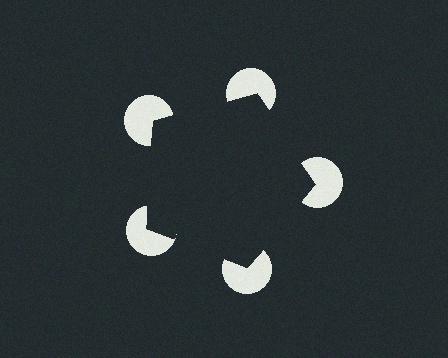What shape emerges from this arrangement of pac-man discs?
An illusory pentagon — its edges are inferred from the aligned wedge cuts in the pac-man discs, not physically drawn.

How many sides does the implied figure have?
5 sides.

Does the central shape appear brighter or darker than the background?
It typically appears slightly darker than the background, even though no actual brightness change is drawn.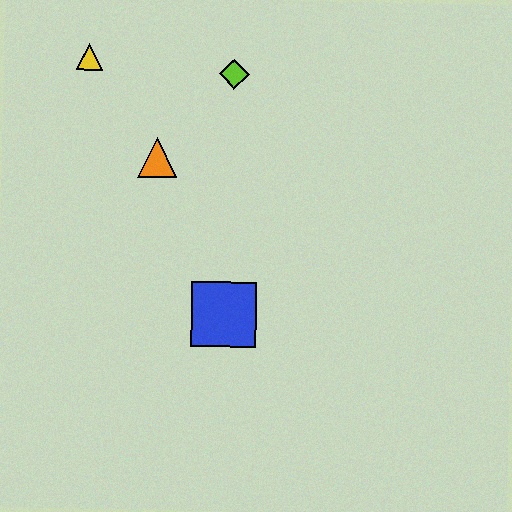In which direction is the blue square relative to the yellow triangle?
The blue square is below the yellow triangle.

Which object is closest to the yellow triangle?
The orange triangle is closest to the yellow triangle.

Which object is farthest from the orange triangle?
The blue square is farthest from the orange triangle.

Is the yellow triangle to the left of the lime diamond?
Yes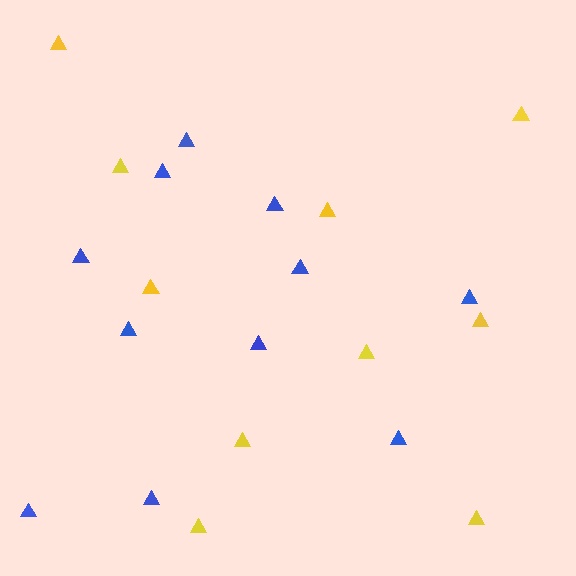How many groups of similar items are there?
There are 2 groups: one group of blue triangles (11) and one group of yellow triangles (10).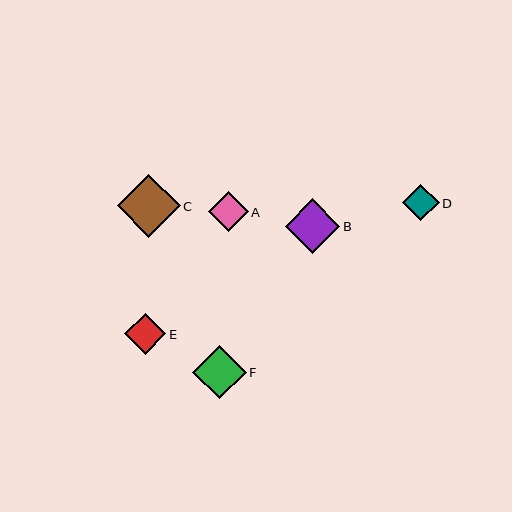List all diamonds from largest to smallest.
From largest to smallest: C, B, F, E, A, D.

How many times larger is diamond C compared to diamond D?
Diamond C is approximately 1.7 times the size of diamond D.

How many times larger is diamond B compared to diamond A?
Diamond B is approximately 1.4 times the size of diamond A.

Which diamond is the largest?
Diamond C is the largest with a size of approximately 63 pixels.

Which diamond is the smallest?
Diamond D is the smallest with a size of approximately 37 pixels.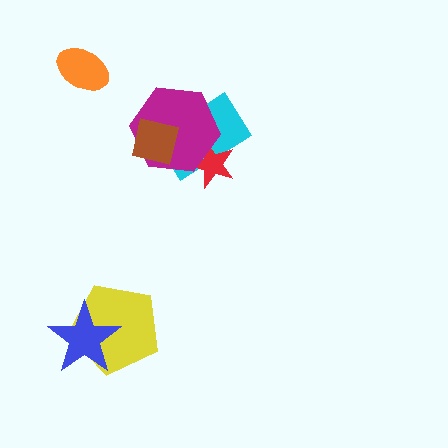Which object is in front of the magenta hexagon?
The brown square is in front of the magenta hexagon.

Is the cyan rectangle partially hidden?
Yes, it is partially covered by another shape.